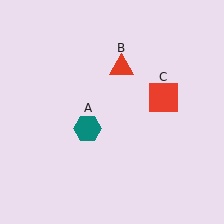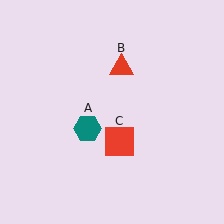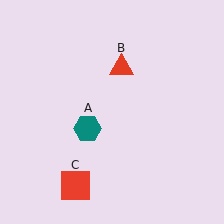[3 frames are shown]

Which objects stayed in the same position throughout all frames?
Teal hexagon (object A) and red triangle (object B) remained stationary.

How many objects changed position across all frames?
1 object changed position: red square (object C).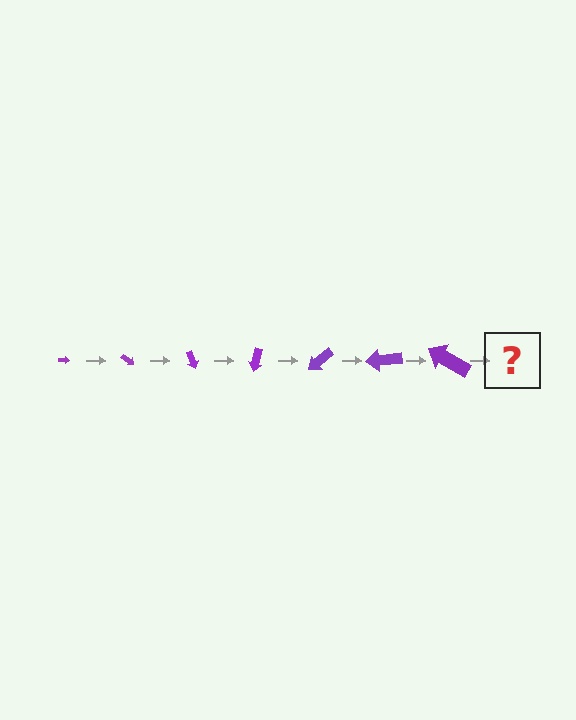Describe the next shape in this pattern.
It should be an arrow, larger than the previous one and rotated 245 degrees from the start.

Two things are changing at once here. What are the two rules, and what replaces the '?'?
The two rules are that the arrow grows larger each step and it rotates 35 degrees each step. The '?' should be an arrow, larger than the previous one and rotated 245 degrees from the start.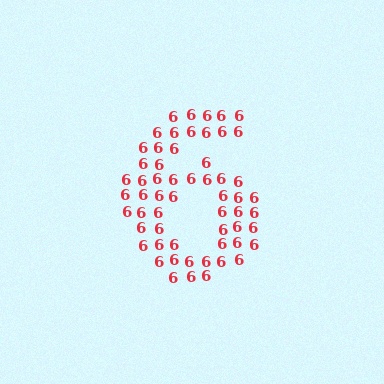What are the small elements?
The small elements are digit 6's.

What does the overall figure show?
The overall figure shows the digit 6.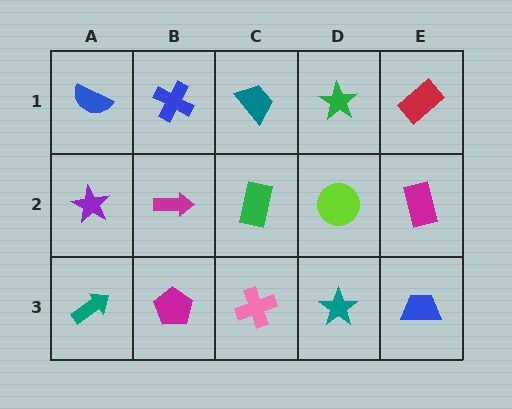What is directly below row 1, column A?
A purple star.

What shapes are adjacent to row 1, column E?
A magenta rectangle (row 2, column E), a green star (row 1, column D).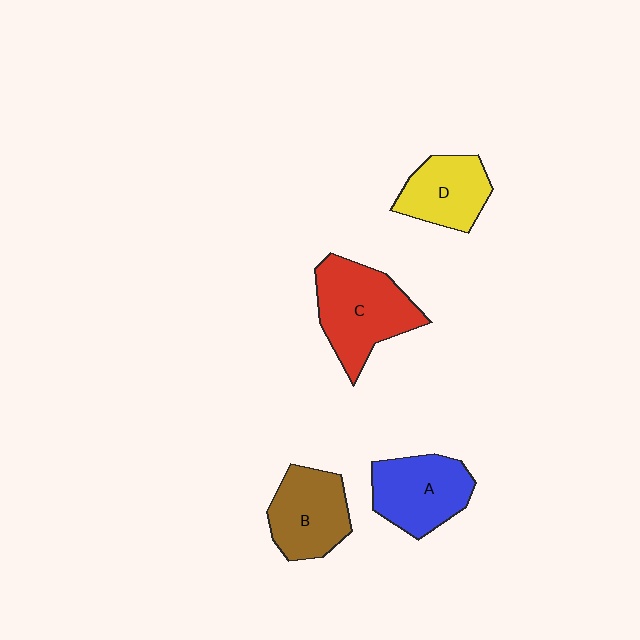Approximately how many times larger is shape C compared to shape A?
Approximately 1.2 times.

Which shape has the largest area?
Shape C (red).